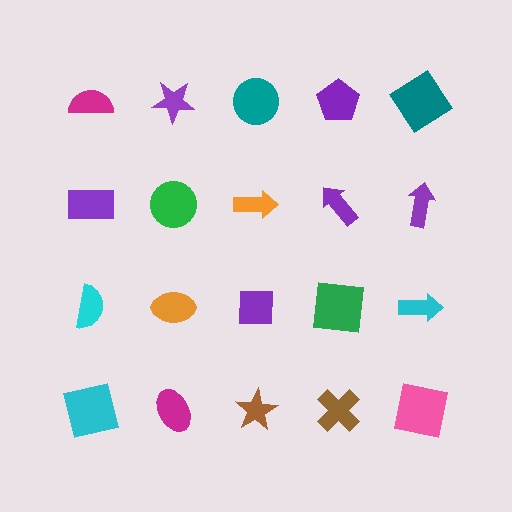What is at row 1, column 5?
A teal diamond.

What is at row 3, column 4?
A green square.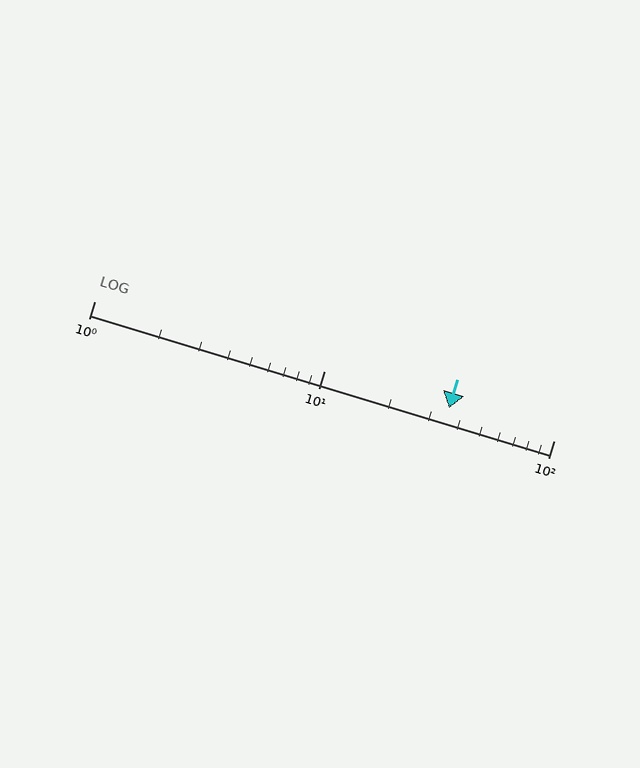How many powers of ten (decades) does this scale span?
The scale spans 2 decades, from 1 to 100.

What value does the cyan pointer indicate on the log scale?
The pointer indicates approximately 35.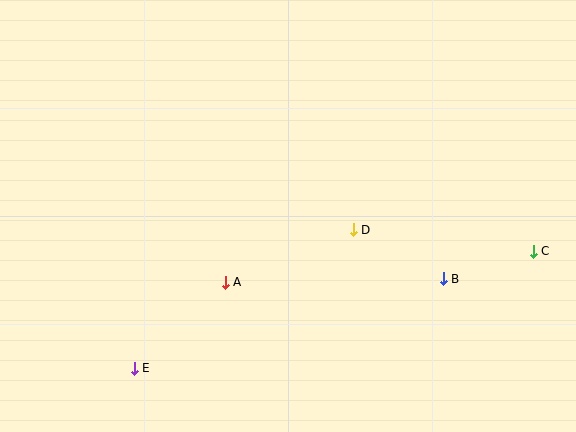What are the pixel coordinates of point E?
Point E is at (134, 368).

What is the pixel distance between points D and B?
The distance between D and B is 103 pixels.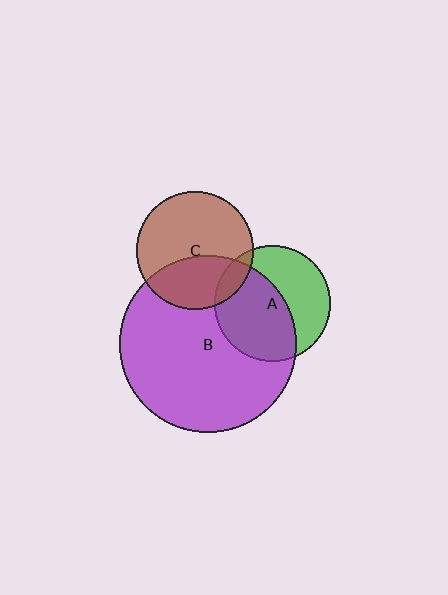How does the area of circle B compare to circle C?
Approximately 2.3 times.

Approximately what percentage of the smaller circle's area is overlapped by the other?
Approximately 10%.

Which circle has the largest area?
Circle B (purple).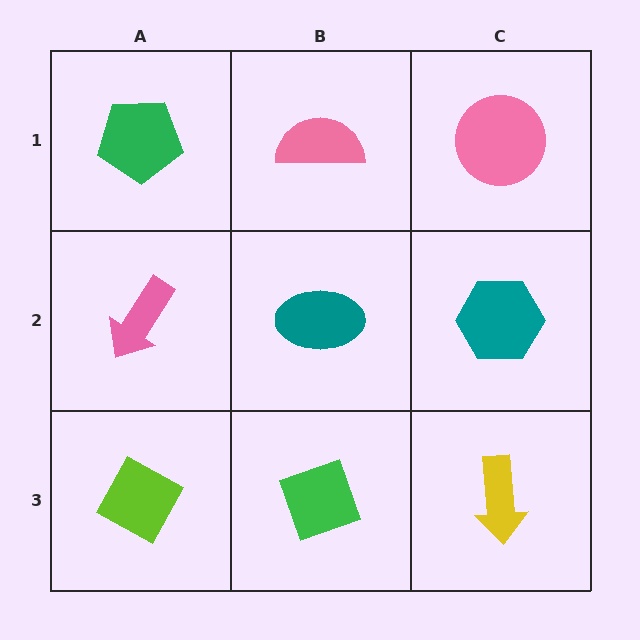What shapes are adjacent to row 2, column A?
A green pentagon (row 1, column A), a lime diamond (row 3, column A), a teal ellipse (row 2, column B).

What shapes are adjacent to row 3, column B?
A teal ellipse (row 2, column B), a lime diamond (row 3, column A), a yellow arrow (row 3, column C).